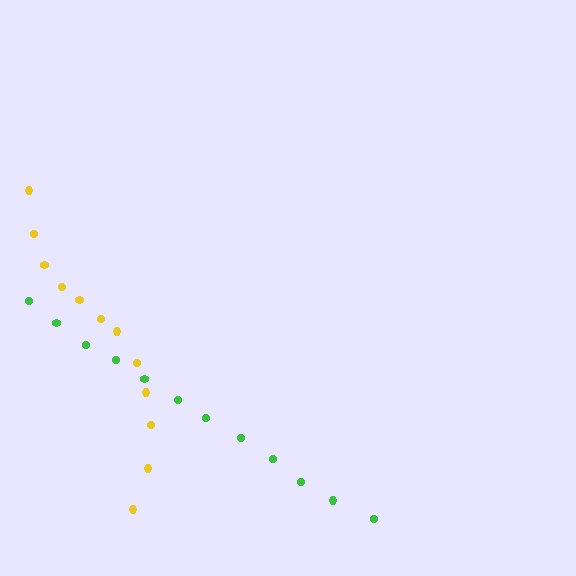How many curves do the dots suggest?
There are 2 distinct paths.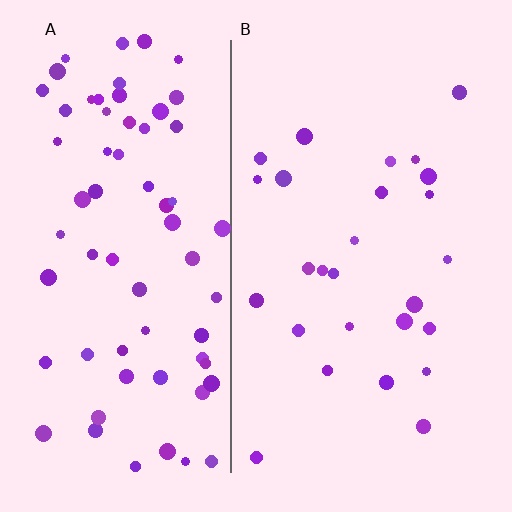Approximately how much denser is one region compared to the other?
Approximately 2.6× — region A over region B.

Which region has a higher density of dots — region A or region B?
A (the left).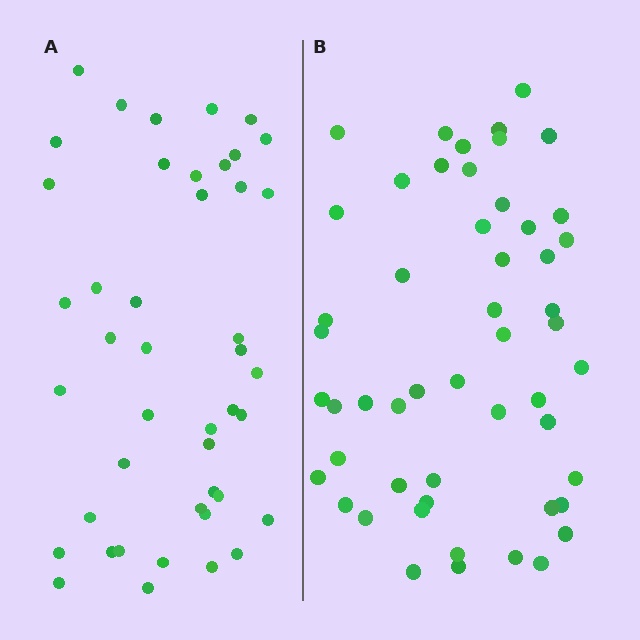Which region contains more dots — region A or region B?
Region B (the right region) has more dots.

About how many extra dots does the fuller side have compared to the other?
Region B has roughly 8 or so more dots than region A.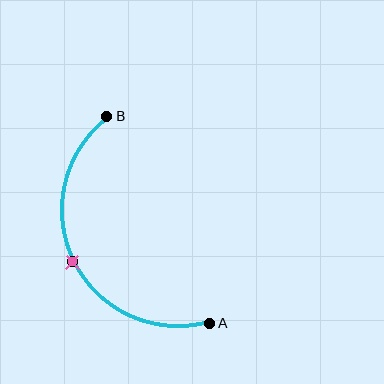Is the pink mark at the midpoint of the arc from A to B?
Yes. The pink mark lies on the arc at equal arc-length from both A and B — it is the arc midpoint.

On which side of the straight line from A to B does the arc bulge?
The arc bulges to the left of the straight line connecting A and B.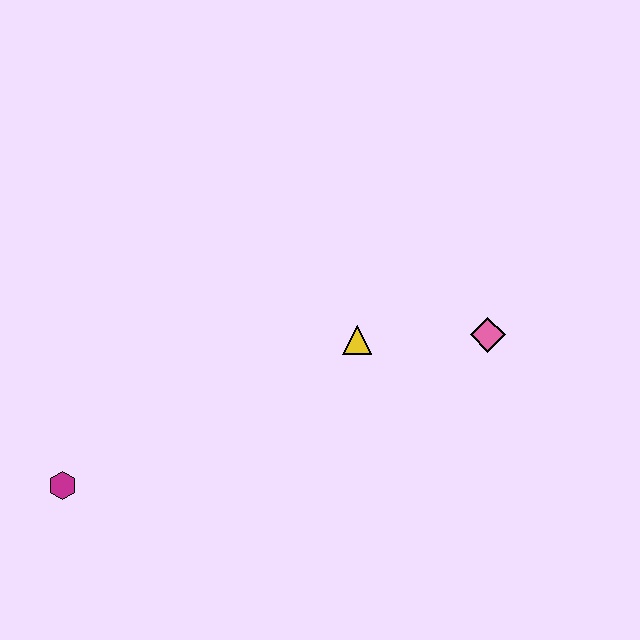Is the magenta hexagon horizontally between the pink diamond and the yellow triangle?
No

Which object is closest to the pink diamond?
The yellow triangle is closest to the pink diamond.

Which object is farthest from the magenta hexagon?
The pink diamond is farthest from the magenta hexagon.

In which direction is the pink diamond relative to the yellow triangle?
The pink diamond is to the right of the yellow triangle.